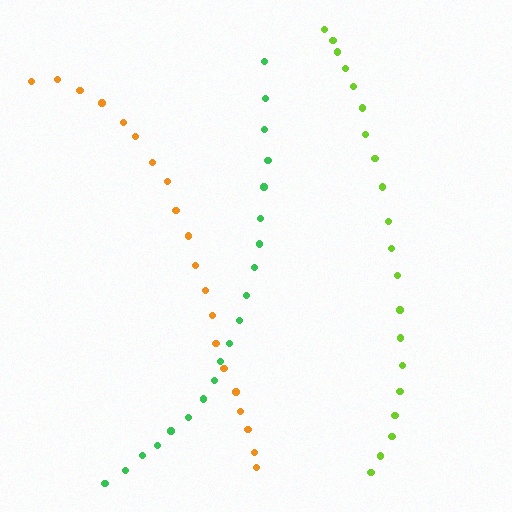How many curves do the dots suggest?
There are 3 distinct paths.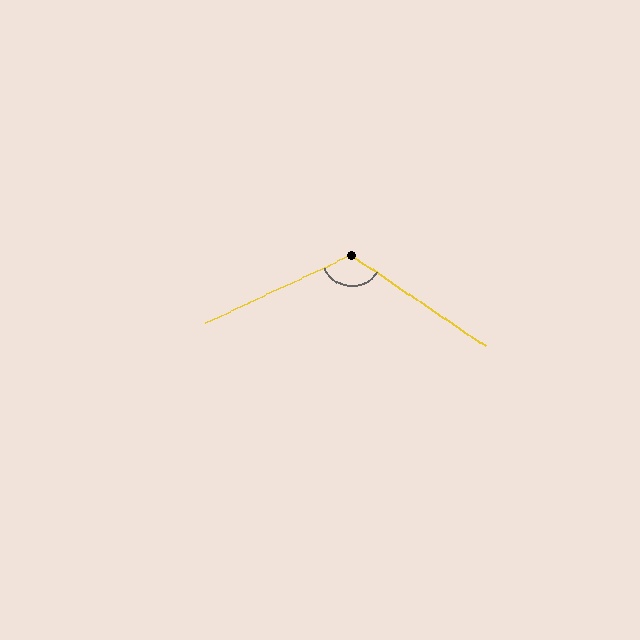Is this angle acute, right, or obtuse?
It is obtuse.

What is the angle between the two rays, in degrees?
Approximately 121 degrees.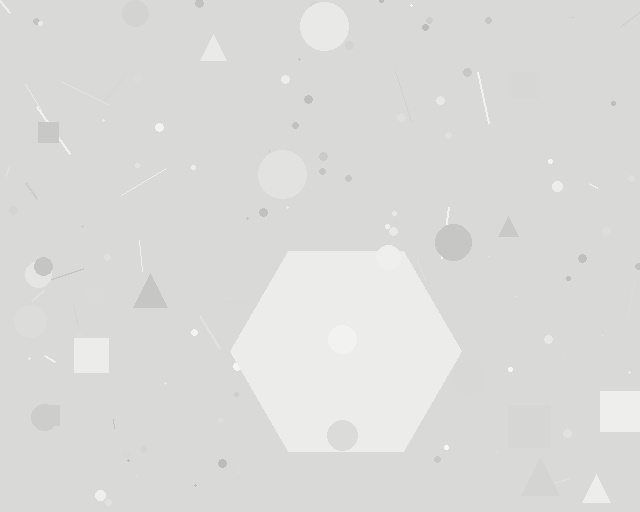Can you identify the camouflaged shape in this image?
The camouflaged shape is a hexagon.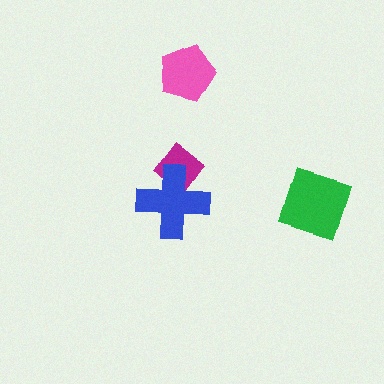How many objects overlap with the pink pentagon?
0 objects overlap with the pink pentagon.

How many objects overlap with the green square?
0 objects overlap with the green square.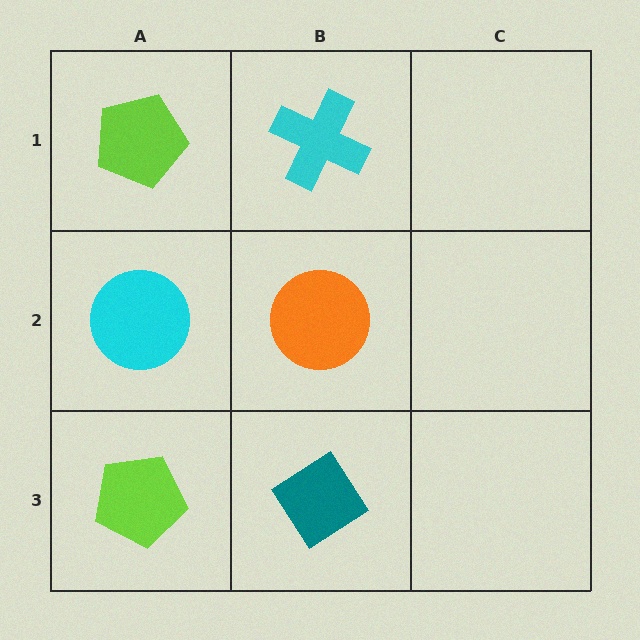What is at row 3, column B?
A teal diamond.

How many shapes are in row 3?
2 shapes.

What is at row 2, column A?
A cyan circle.